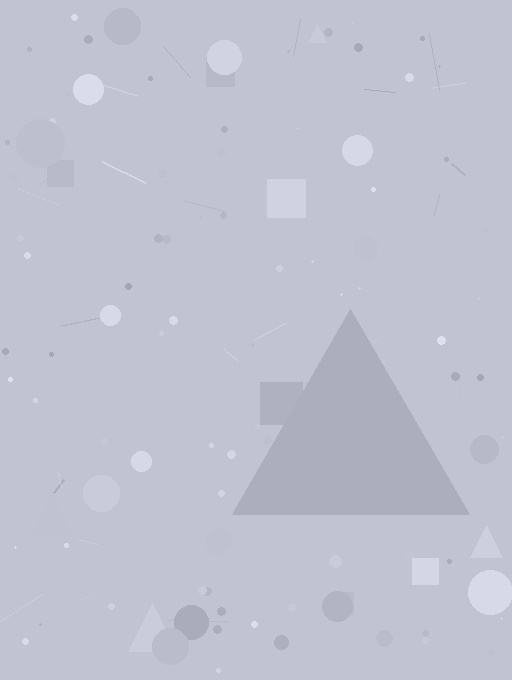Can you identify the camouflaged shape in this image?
The camouflaged shape is a triangle.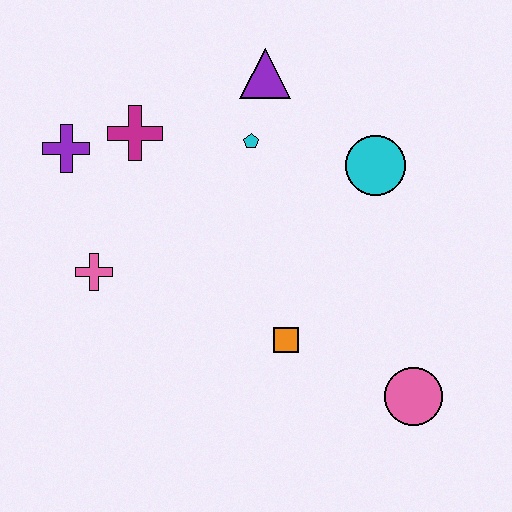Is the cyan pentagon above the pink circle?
Yes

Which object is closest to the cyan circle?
The cyan pentagon is closest to the cyan circle.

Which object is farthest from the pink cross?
The pink circle is farthest from the pink cross.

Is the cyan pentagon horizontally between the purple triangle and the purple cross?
Yes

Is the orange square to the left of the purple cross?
No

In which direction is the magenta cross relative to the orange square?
The magenta cross is above the orange square.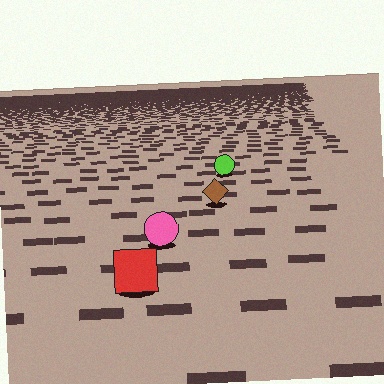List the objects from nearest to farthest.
From nearest to farthest: the red square, the pink circle, the brown diamond, the lime circle.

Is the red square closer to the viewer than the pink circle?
Yes. The red square is closer — you can tell from the texture gradient: the ground texture is coarser near it.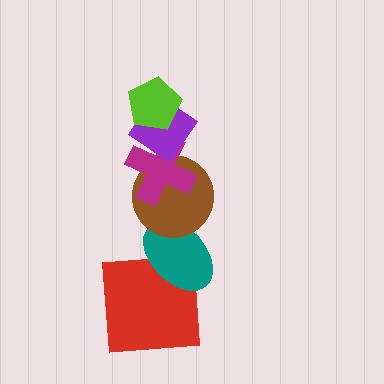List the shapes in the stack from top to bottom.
From top to bottom: the lime pentagon, the purple diamond, the magenta cross, the brown circle, the teal ellipse, the red square.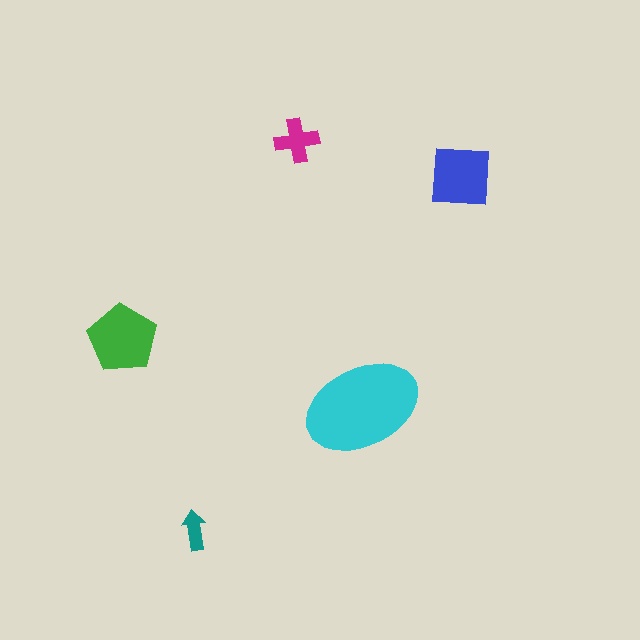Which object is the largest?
The cyan ellipse.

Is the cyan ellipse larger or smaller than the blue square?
Larger.